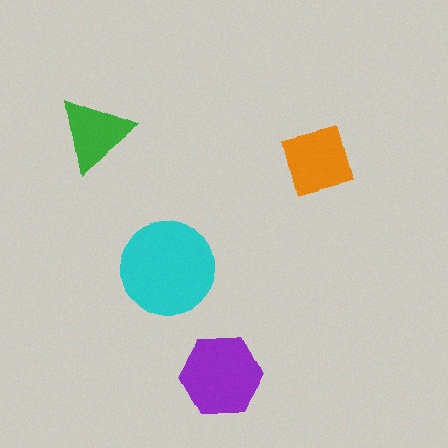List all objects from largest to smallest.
The cyan circle, the purple hexagon, the orange square, the green triangle.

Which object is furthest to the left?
The green triangle is leftmost.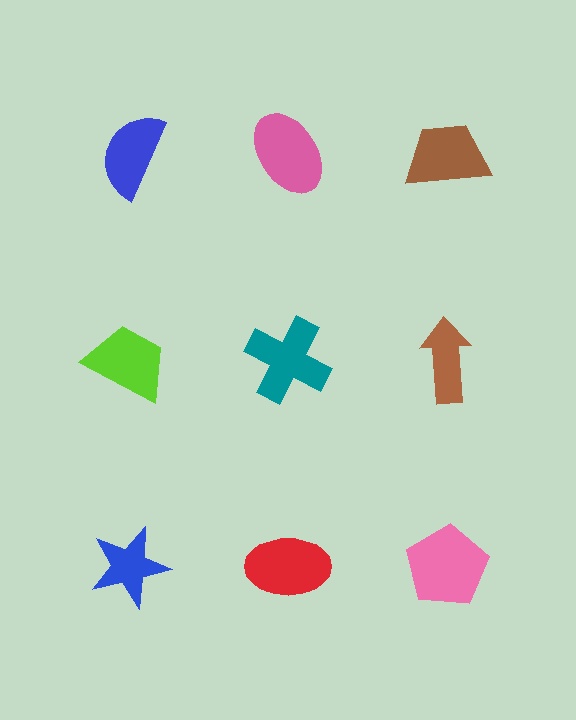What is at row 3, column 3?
A pink pentagon.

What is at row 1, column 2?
A pink ellipse.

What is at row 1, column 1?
A blue semicircle.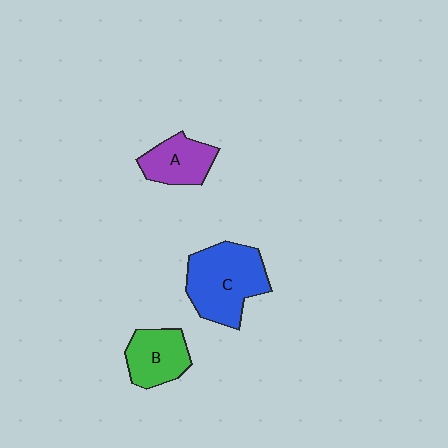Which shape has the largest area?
Shape C (blue).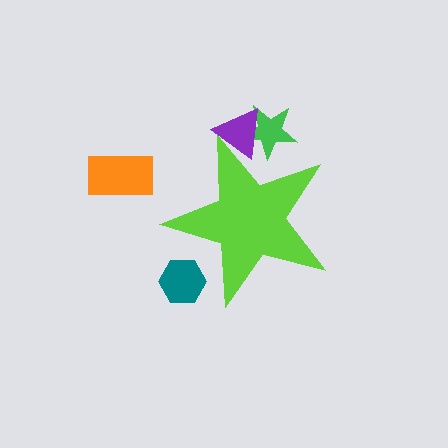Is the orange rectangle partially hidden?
No, the orange rectangle is fully visible.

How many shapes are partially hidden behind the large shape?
3 shapes are partially hidden.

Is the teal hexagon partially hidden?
Yes, the teal hexagon is partially hidden behind the lime star.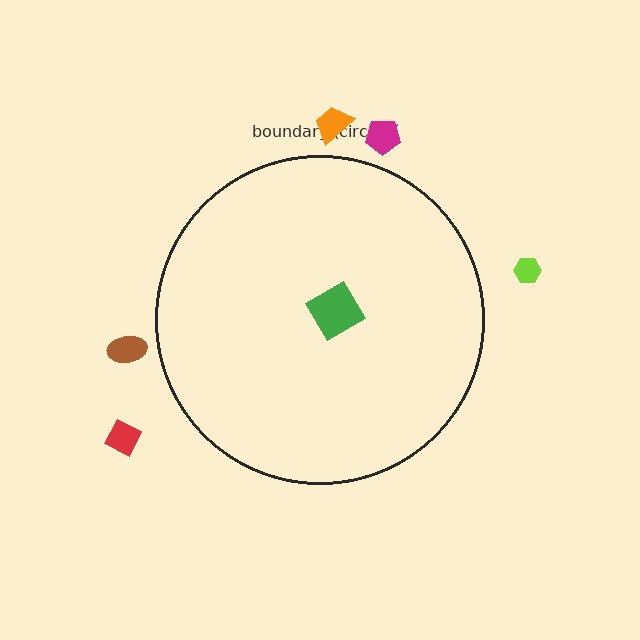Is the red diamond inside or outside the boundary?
Outside.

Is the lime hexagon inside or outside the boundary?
Outside.